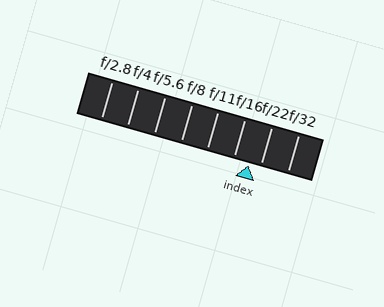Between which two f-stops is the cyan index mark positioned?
The index mark is between f/16 and f/22.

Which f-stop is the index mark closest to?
The index mark is closest to f/22.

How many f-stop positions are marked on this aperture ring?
There are 8 f-stop positions marked.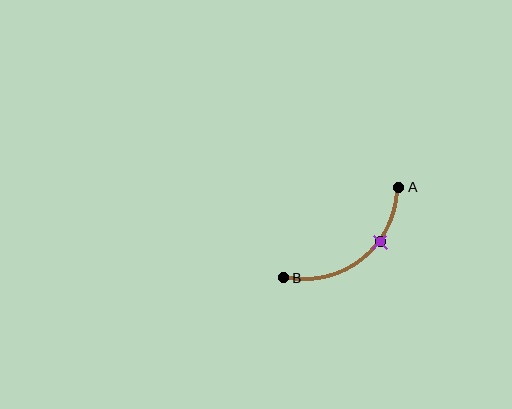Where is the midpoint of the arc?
The arc midpoint is the point on the curve farthest from the straight line joining A and B. It sits below and to the right of that line.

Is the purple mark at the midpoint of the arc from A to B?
No. The purple mark lies on the arc but is closer to endpoint A. The arc midpoint would be at the point on the curve equidistant along the arc from both A and B.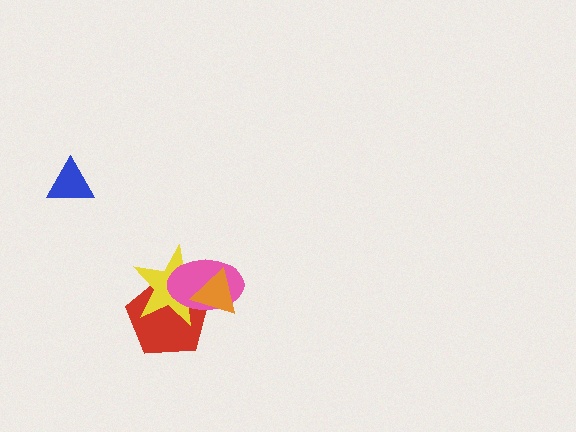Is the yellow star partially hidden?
Yes, it is partially covered by another shape.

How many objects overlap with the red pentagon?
3 objects overlap with the red pentagon.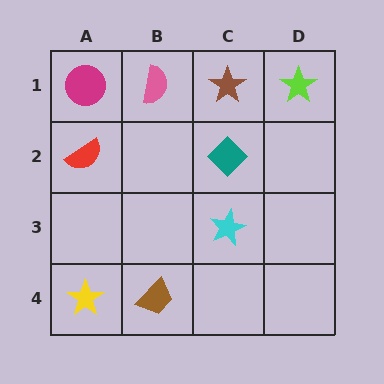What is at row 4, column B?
A brown trapezoid.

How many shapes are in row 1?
4 shapes.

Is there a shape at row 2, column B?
No, that cell is empty.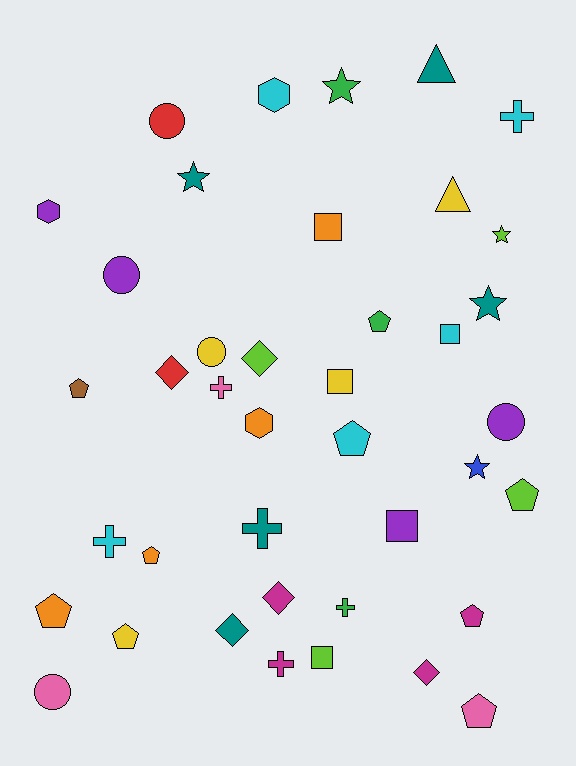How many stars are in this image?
There are 5 stars.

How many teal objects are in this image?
There are 5 teal objects.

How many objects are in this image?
There are 40 objects.